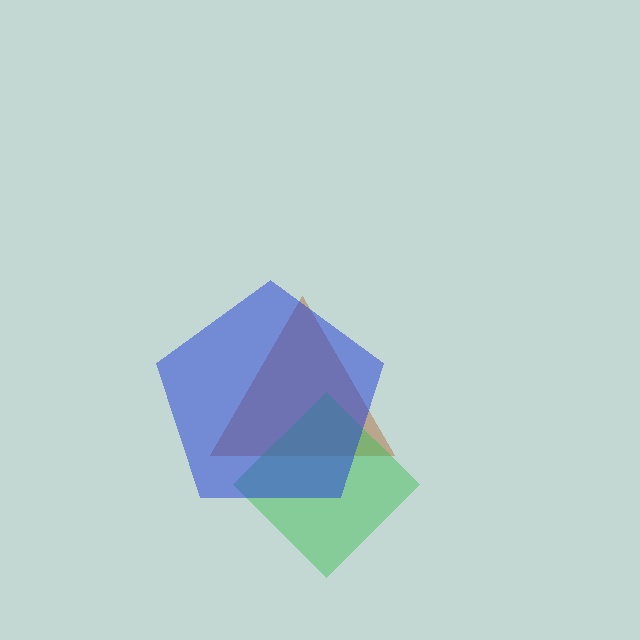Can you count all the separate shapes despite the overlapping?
Yes, there are 3 separate shapes.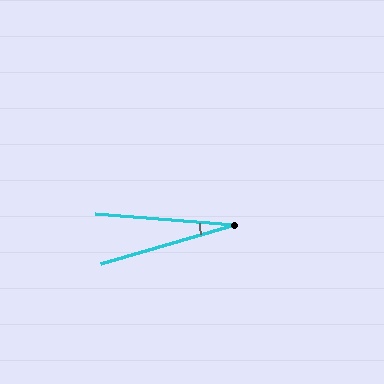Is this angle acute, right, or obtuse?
It is acute.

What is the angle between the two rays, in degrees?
Approximately 21 degrees.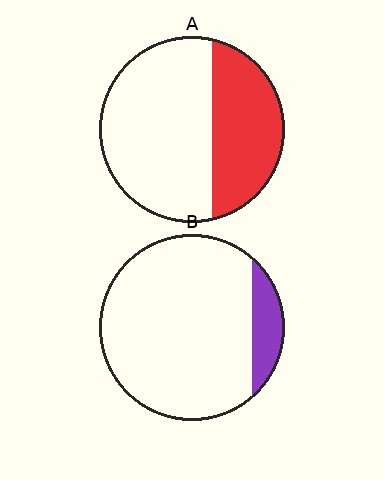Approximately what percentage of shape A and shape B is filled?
A is approximately 35% and B is approximately 10%.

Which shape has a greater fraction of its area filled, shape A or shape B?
Shape A.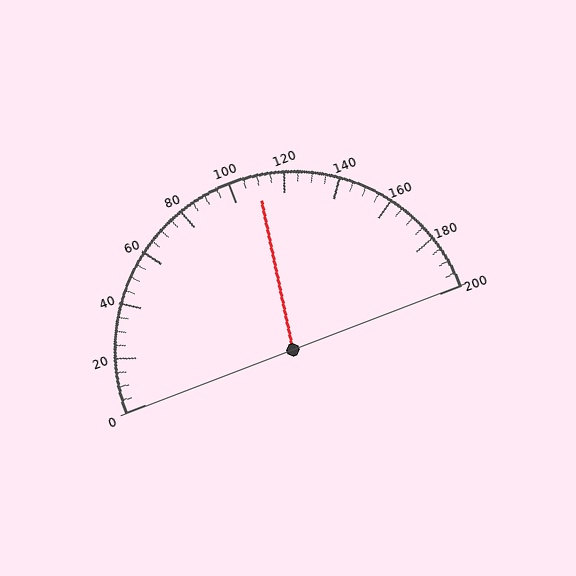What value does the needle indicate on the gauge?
The needle indicates approximately 110.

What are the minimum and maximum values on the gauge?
The gauge ranges from 0 to 200.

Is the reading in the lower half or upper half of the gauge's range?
The reading is in the upper half of the range (0 to 200).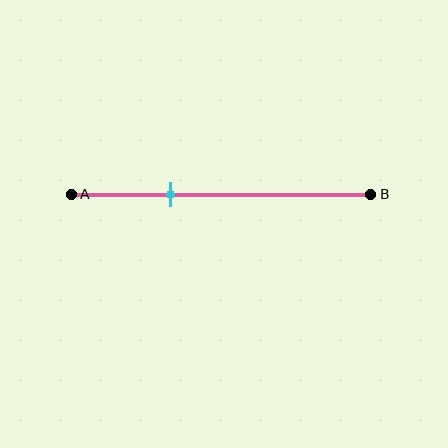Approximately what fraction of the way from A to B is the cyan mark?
The cyan mark is approximately 35% of the way from A to B.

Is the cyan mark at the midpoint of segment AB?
No, the mark is at about 35% from A, not at the 50% midpoint.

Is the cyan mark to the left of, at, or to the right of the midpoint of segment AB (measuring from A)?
The cyan mark is to the left of the midpoint of segment AB.